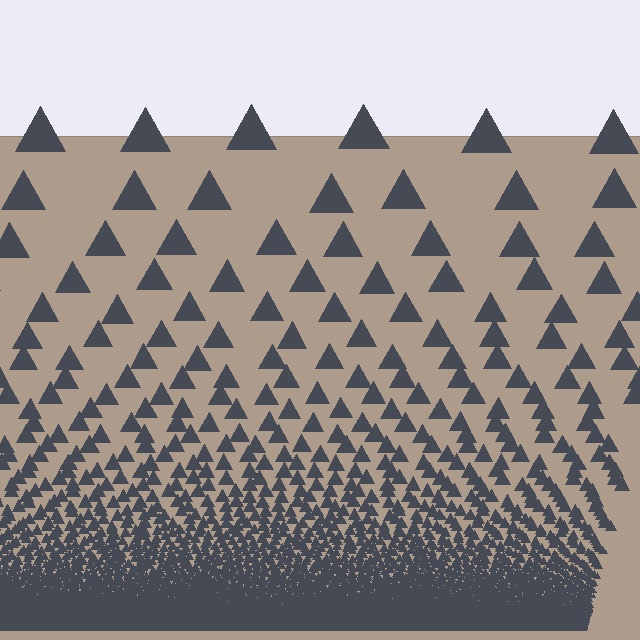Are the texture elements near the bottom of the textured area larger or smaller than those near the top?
Smaller. The gradient is inverted — elements near the bottom are smaller and denser.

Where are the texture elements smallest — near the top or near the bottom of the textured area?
Near the bottom.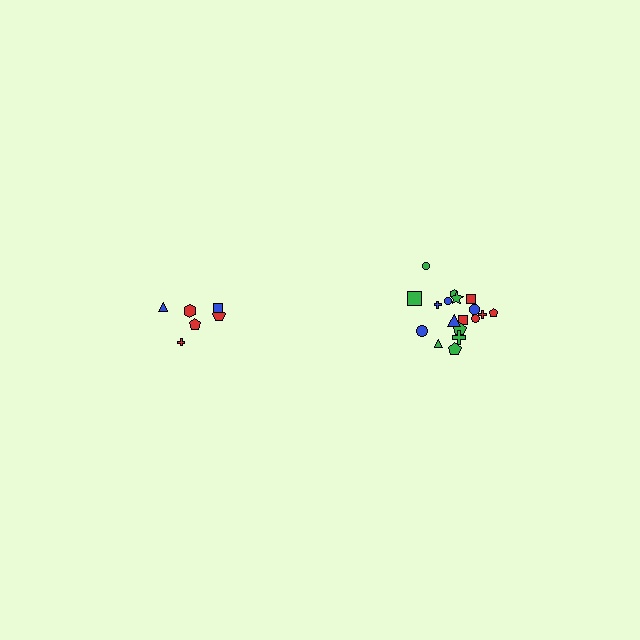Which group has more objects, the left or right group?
The right group.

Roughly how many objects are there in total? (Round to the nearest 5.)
Roughly 25 objects in total.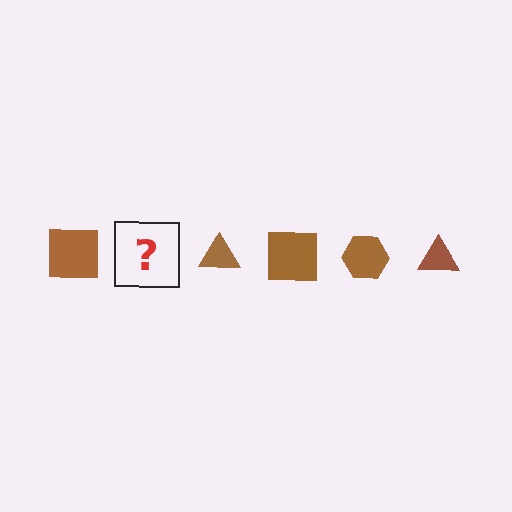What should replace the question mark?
The question mark should be replaced with a brown hexagon.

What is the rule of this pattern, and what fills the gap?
The rule is that the pattern cycles through square, hexagon, triangle shapes in brown. The gap should be filled with a brown hexagon.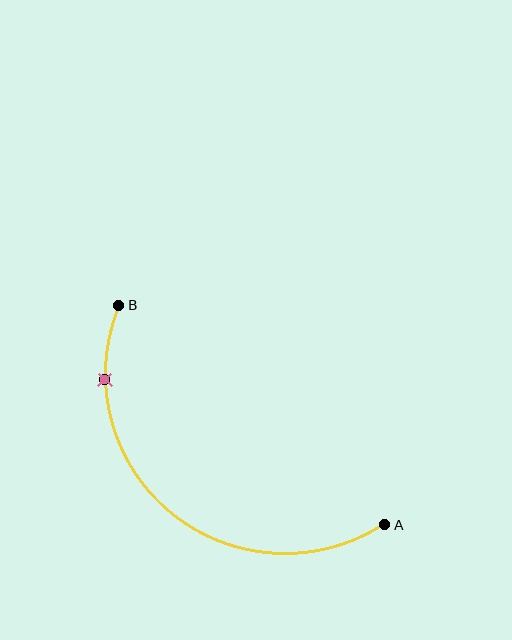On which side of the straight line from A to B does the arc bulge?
The arc bulges below and to the left of the straight line connecting A and B.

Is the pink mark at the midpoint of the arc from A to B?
No. The pink mark lies on the arc but is closer to endpoint B. The arc midpoint would be at the point on the curve equidistant along the arc from both A and B.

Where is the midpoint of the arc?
The arc midpoint is the point on the curve farthest from the straight line joining A and B. It sits below and to the left of that line.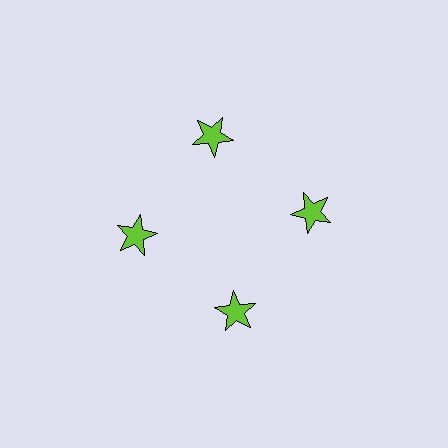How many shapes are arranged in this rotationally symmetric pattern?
There are 4 shapes, arranged in 4 groups of 1.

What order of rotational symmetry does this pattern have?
This pattern has 4-fold rotational symmetry.